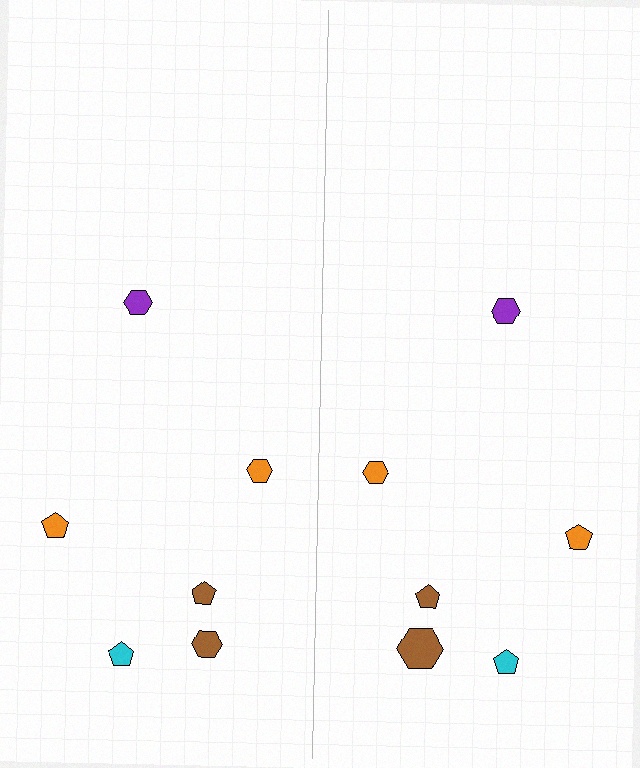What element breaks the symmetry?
The brown hexagon on the right side has a different size than its mirror counterpart.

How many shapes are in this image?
There are 12 shapes in this image.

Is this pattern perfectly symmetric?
No, the pattern is not perfectly symmetric. The brown hexagon on the right side has a different size than its mirror counterpart.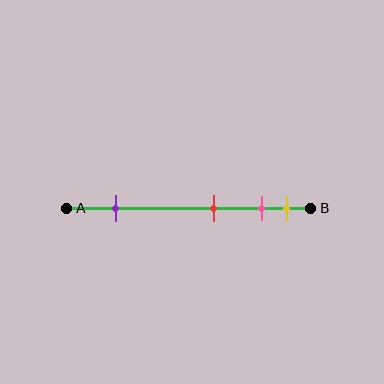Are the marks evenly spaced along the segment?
No, the marks are not evenly spaced.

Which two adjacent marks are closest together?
The pink and yellow marks are the closest adjacent pair.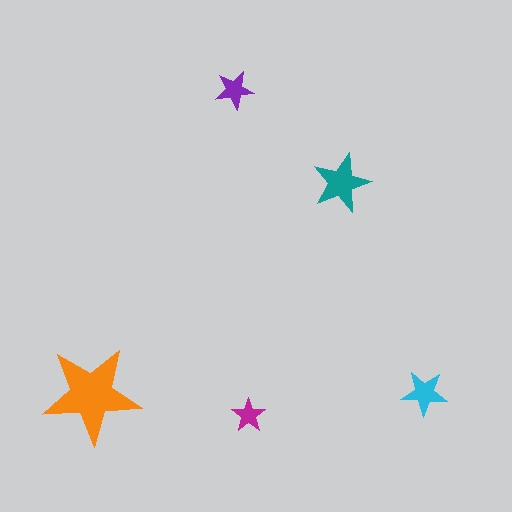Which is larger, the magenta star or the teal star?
The teal one.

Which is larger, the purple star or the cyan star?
The cyan one.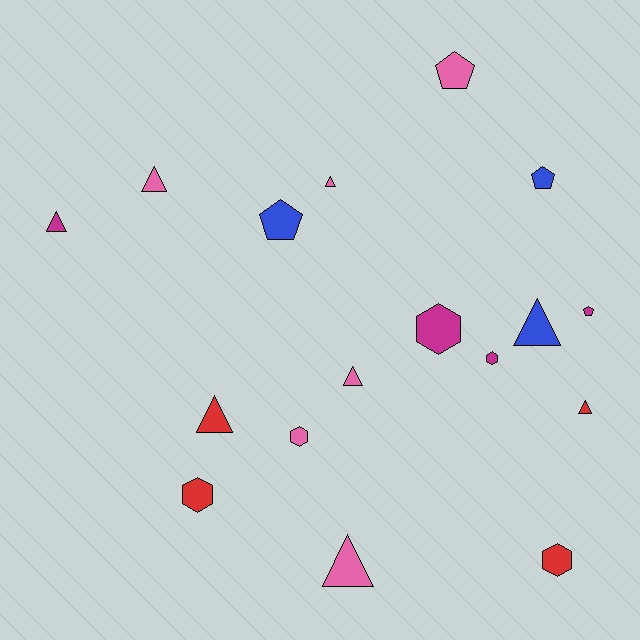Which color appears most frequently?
Pink, with 6 objects.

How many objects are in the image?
There are 17 objects.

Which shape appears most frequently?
Triangle, with 8 objects.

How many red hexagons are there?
There are 2 red hexagons.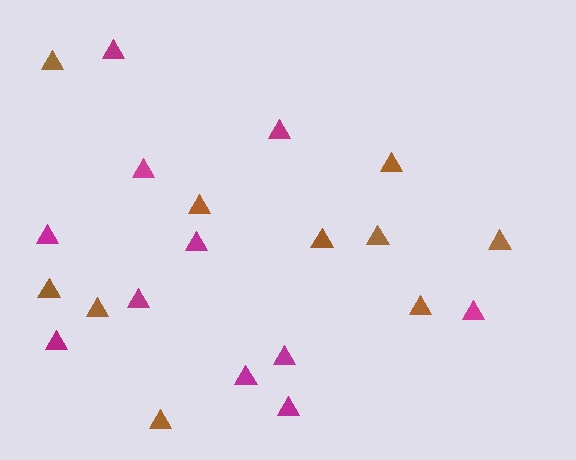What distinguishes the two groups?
There are 2 groups: one group of brown triangles (10) and one group of magenta triangles (11).